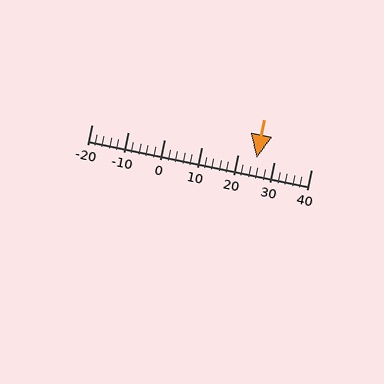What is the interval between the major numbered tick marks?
The major tick marks are spaced 10 units apart.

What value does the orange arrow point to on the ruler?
The orange arrow points to approximately 25.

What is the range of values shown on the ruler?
The ruler shows values from -20 to 40.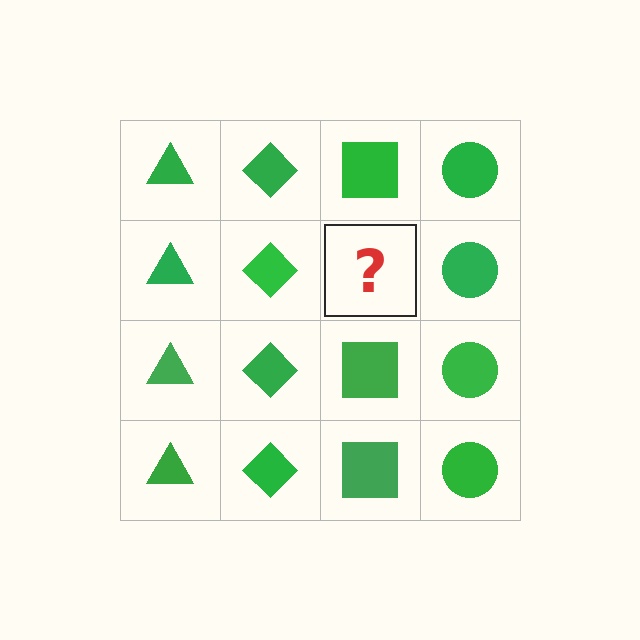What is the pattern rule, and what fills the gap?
The rule is that each column has a consistent shape. The gap should be filled with a green square.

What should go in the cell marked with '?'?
The missing cell should contain a green square.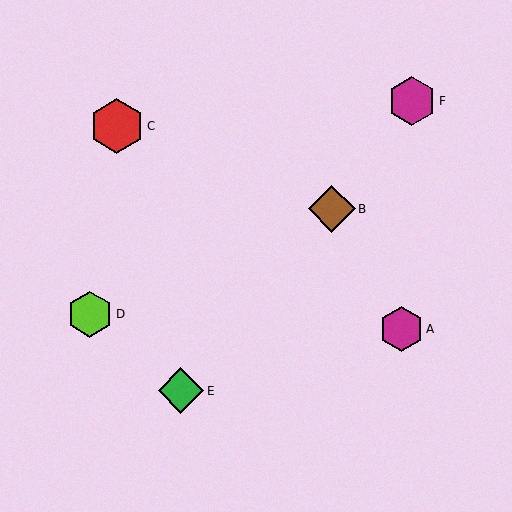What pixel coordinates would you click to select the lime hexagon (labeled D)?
Click at (90, 314) to select the lime hexagon D.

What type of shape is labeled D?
Shape D is a lime hexagon.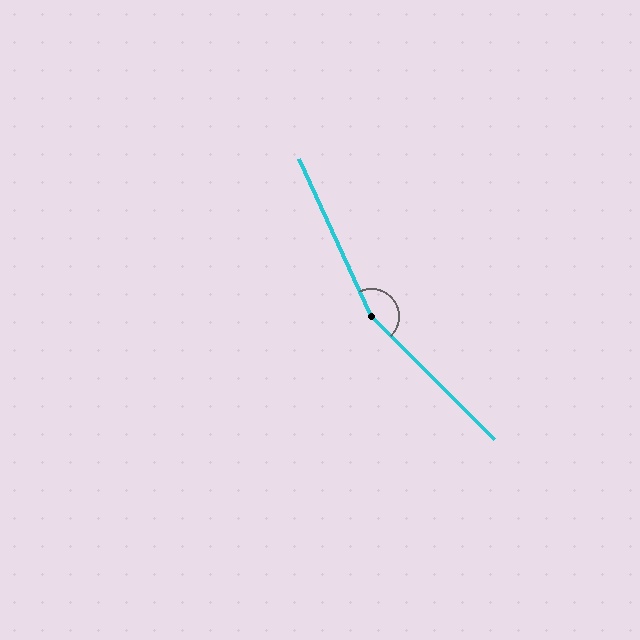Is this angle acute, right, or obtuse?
It is obtuse.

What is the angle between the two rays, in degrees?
Approximately 160 degrees.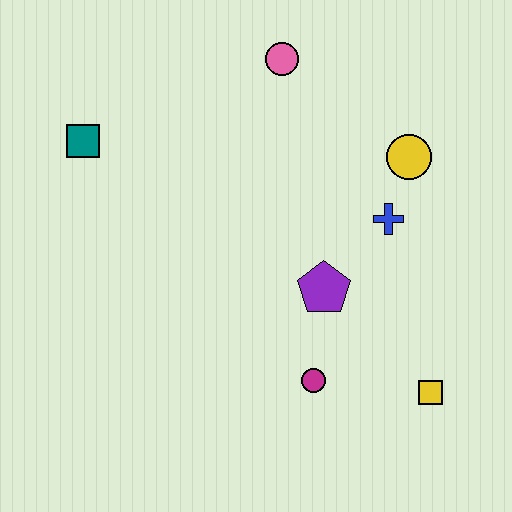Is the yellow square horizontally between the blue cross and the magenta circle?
No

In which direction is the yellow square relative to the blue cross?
The yellow square is below the blue cross.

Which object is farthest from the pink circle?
The yellow square is farthest from the pink circle.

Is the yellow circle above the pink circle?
No